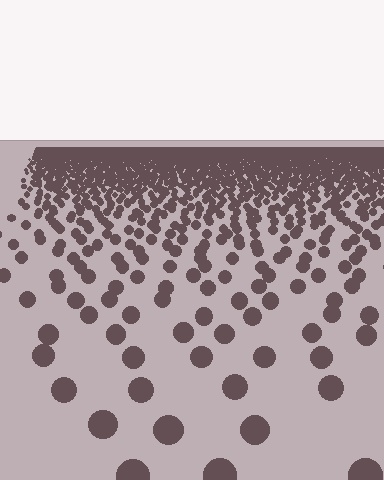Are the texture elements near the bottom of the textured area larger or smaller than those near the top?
Larger. Near the bottom, elements are closer to the viewer and appear at a bigger on-screen size.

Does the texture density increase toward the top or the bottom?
Density increases toward the top.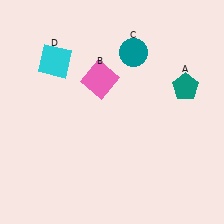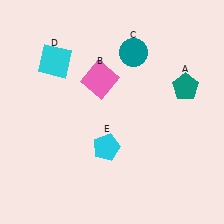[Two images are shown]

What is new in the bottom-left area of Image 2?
A cyan pentagon (E) was added in the bottom-left area of Image 2.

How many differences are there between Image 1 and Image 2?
There is 1 difference between the two images.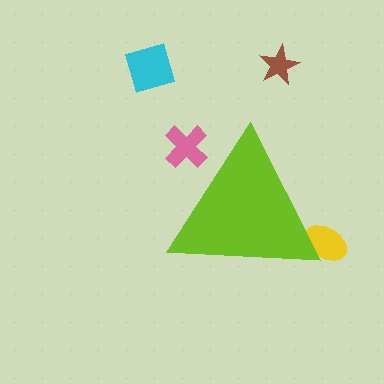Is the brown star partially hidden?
No, the brown star is fully visible.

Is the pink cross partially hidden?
Yes, the pink cross is partially hidden behind the lime triangle.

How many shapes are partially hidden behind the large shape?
2 shapes are partially hidden.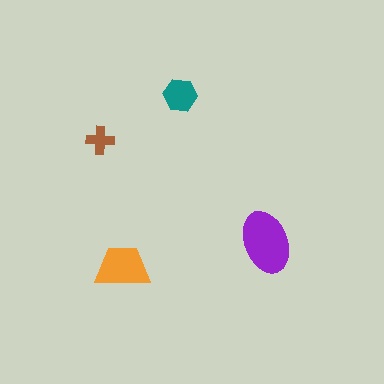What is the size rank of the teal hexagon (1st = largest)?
3rd.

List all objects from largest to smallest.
The purple ellipse, the orange trapezoid, the teal hexagon, the brown cross.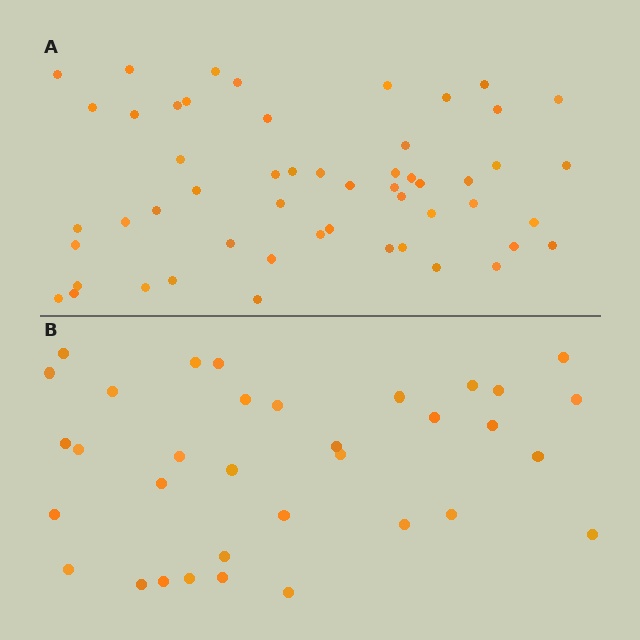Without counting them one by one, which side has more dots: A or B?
Region A (the top region) has more dots.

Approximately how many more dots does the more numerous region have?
Region A has approximately 20 more dots than region B.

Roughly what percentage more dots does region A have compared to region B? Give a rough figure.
About 55% more.